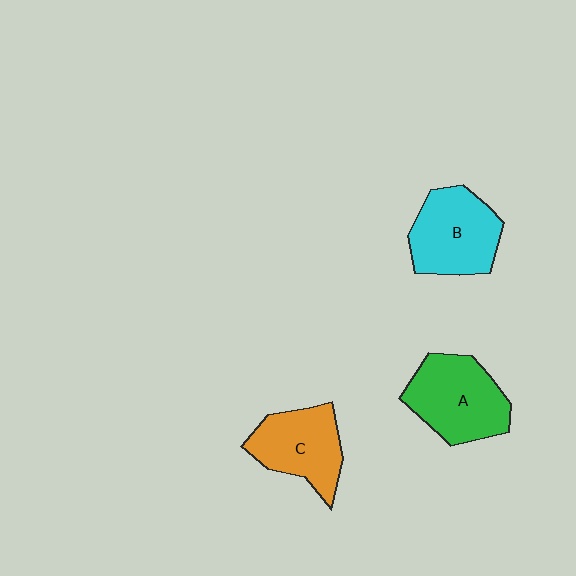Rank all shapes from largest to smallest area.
From largest to smallest: A (green), B (cyan), C (orange).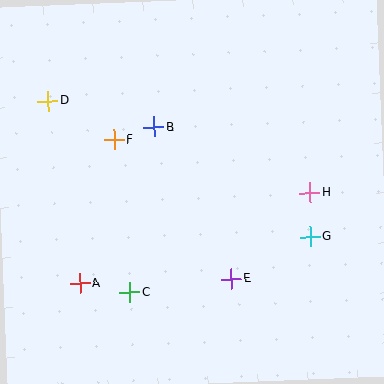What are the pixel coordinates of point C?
Point C is at (130, 292).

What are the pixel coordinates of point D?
Point D is at (48, 101).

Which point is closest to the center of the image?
Point B at (154, 127) is closest to the center.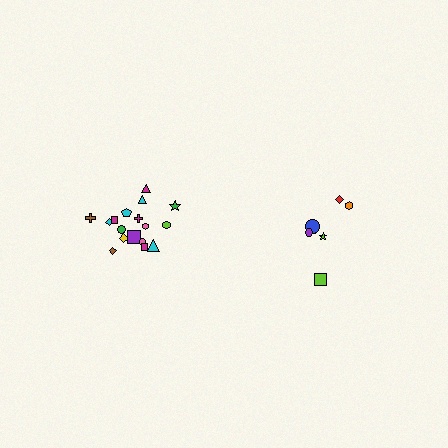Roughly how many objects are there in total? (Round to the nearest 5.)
Roughly 25 objects in total.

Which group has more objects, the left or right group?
The left group.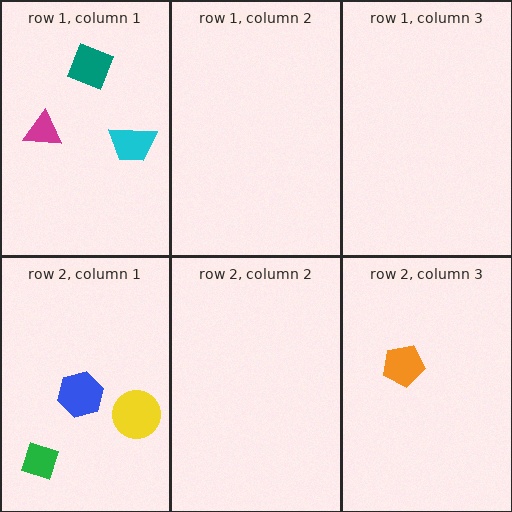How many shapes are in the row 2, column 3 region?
1.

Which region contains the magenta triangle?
The row 1, column 1 region.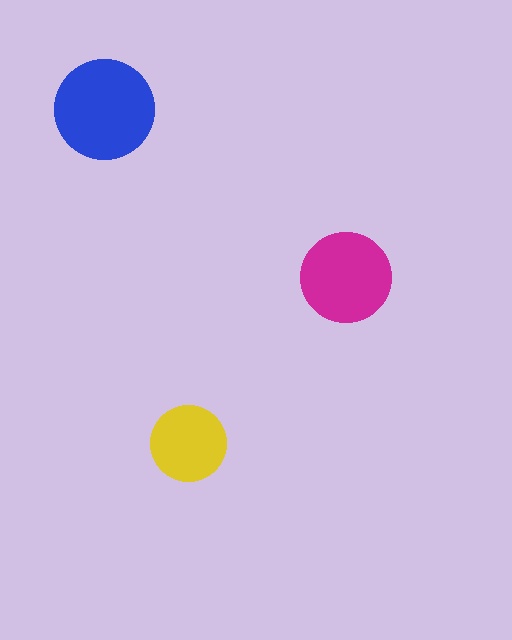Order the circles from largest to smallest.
the blue one, the magenta one, the yellow one.